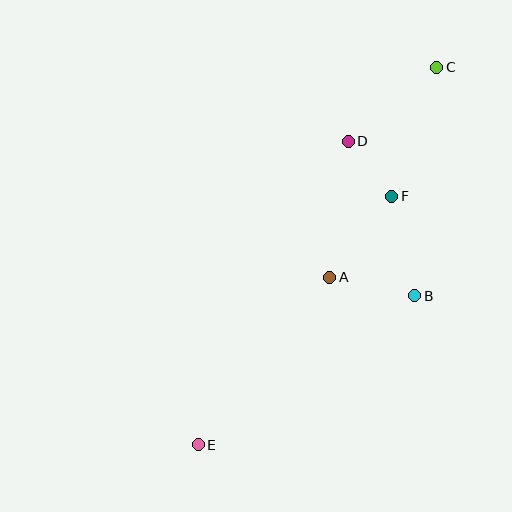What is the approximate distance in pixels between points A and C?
The distance between A and C is approximately 236 pixels.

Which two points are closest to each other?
Points D and F are closest to each other.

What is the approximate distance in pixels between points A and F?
The distance between A and F is approximately 102 pixels.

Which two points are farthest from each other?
Points C and E are farthest from each other.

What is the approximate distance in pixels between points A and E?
The distance between A and E is approximately 213 pixels.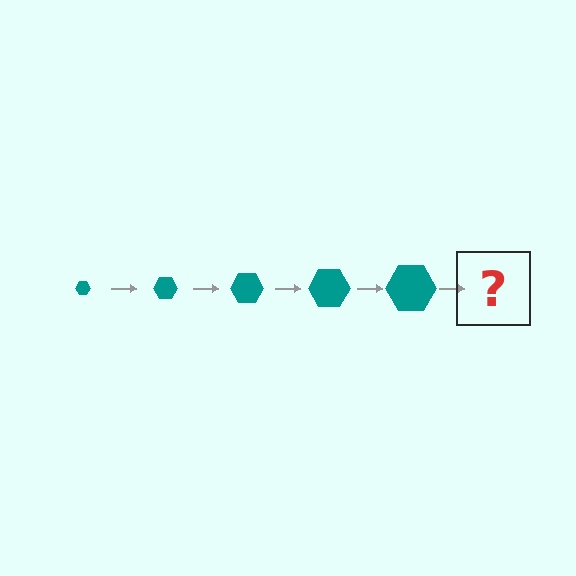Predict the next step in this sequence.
The next step is a teal hexagon, larger than the previous one.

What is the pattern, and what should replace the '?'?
The pattern is that the hexagon gets progressively larger each step. The '?' should be a teal hexagon, larger than the previous one.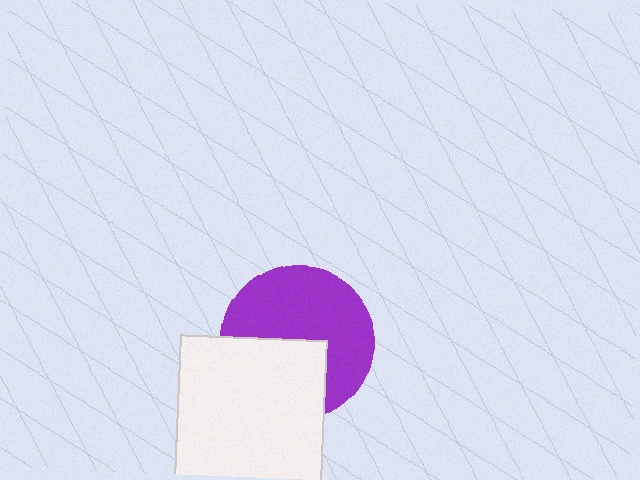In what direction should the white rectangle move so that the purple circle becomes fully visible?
The white rectangle should move down. That is the shortest direction to clear the overlap and leave the purple circle fully visible.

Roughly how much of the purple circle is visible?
About half of it is visible (roughly 61%).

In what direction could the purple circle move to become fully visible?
The purple circle could move up. That would shift it out from behind the white rectangle entirely.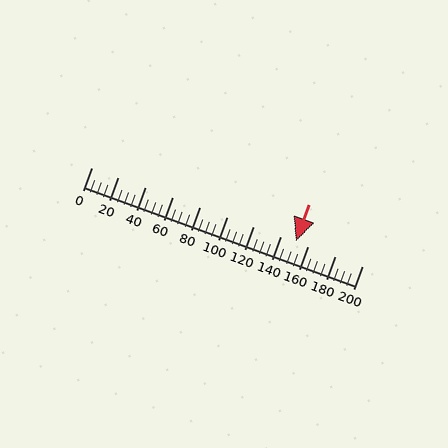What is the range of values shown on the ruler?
The ruler shows values from 0 to 200.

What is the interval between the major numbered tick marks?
The major tick marks are spaced 20 units apart.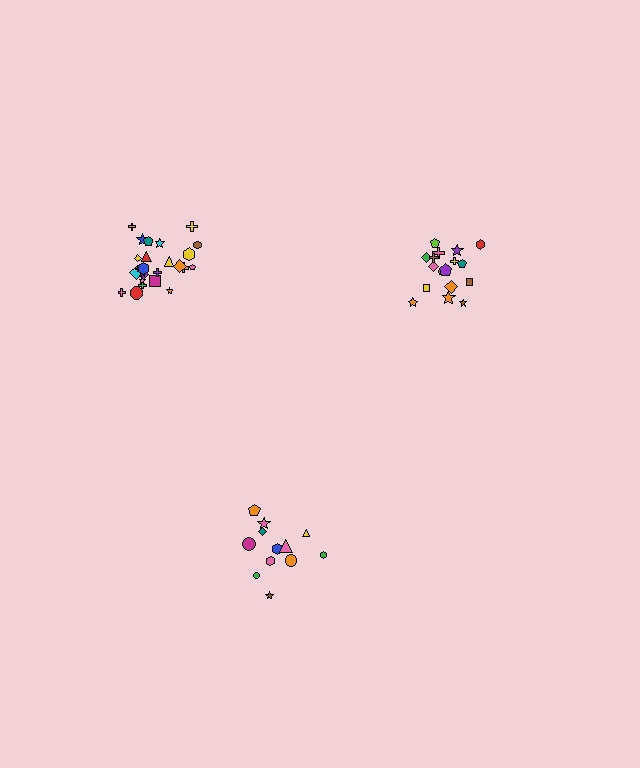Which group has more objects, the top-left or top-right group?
The top-left group.